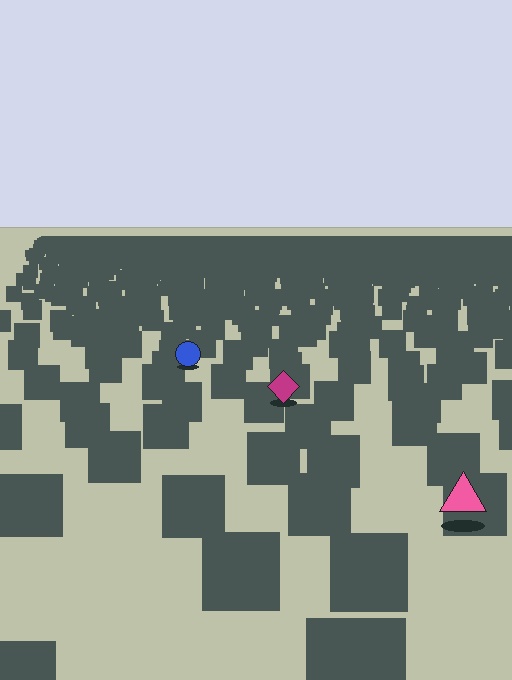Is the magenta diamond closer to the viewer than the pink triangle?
No. The pink triangle is closer — you can tell from the texture gradient: the ground texture is coarser near it.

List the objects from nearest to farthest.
From nearest to farthest: the pink triangle, the magenta diamond, the blue circle.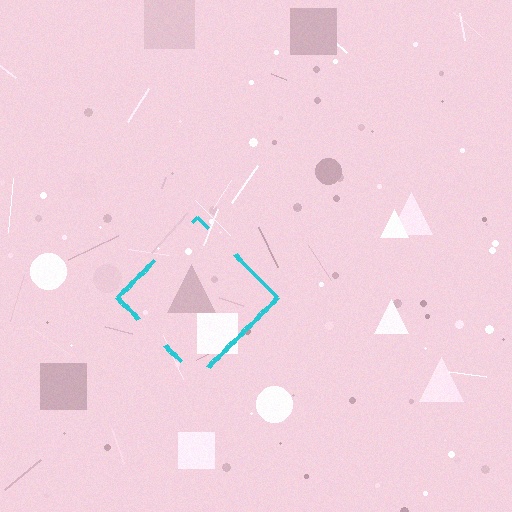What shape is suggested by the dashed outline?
The dashed outline suggests a diamond.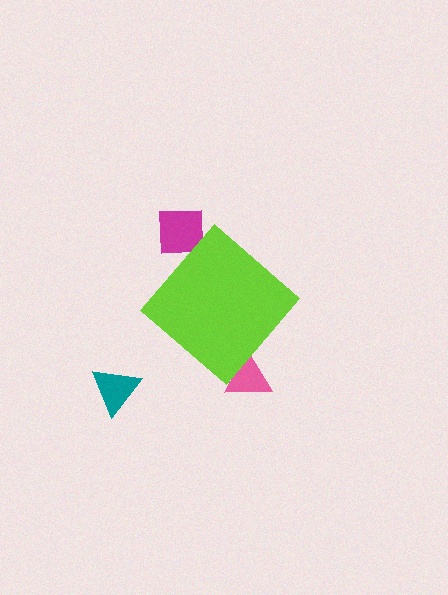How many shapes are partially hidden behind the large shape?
2 shapes are partially hidden.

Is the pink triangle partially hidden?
Yes, the pink triangle is partially hidden behind the lime diamond.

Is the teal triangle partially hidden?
No, the teal triangle is fully visible.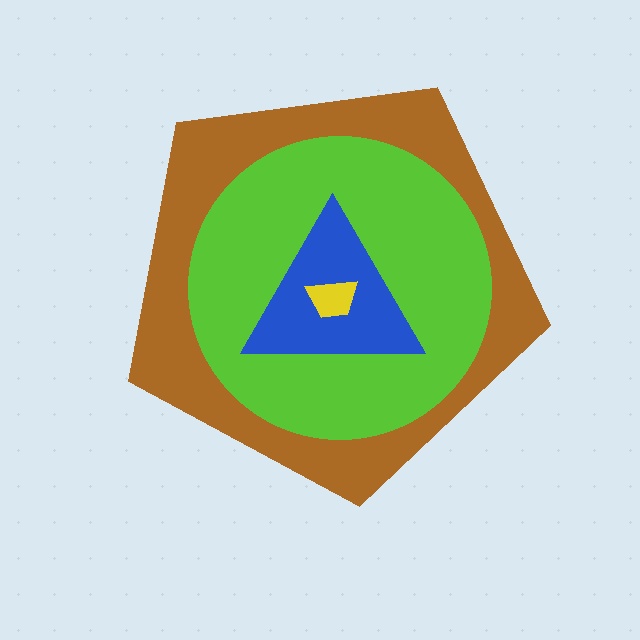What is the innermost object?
The yellow trapezoid.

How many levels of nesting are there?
4.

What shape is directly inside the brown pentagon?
The lime circle.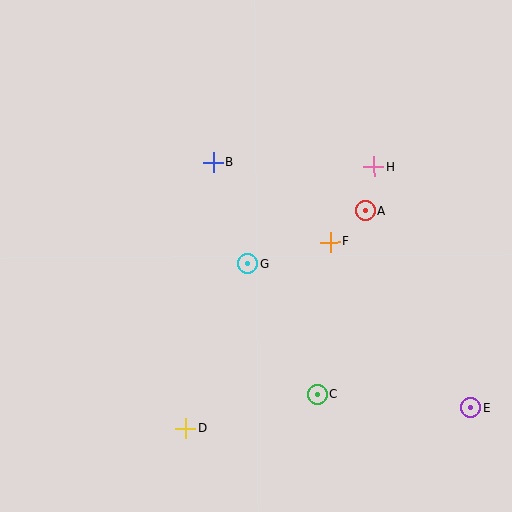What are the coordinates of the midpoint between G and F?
The midpoint between G and F is at (289, 253).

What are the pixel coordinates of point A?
Point A is at (365, 211).